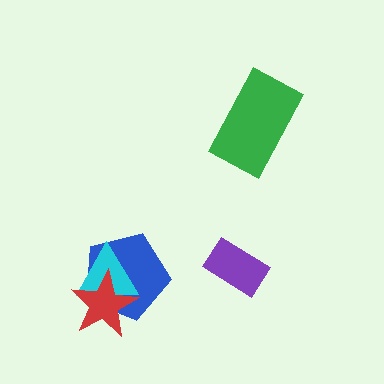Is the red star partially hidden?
No, no other shape covers it.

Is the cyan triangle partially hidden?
Yes, it is partially covered by another shape.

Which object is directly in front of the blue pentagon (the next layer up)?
The cyan triangle is directly in front of the blue pentagon.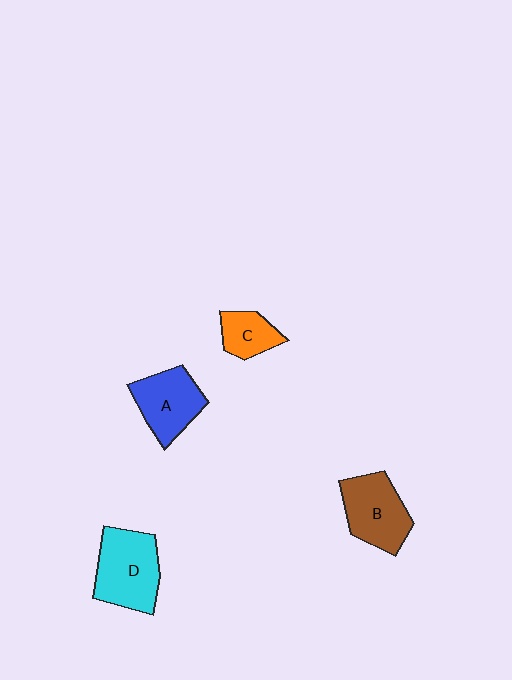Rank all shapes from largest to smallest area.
From largest to smallest: D (cyan), B (brown), A (blue), C (orange).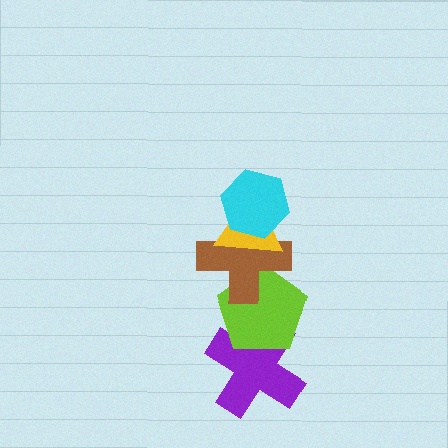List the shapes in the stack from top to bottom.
From top to bottom: the cyan hexagon, the yellow triangle, the brown cross, the lime pentagon, the purple cross.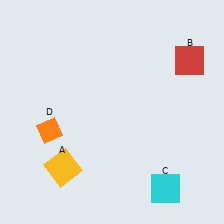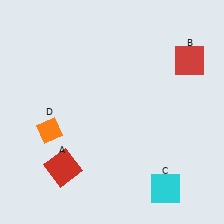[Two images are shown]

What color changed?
The square (A) changed from yellow in Image 1 to red in Image 2.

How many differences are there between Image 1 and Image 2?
There is 1 difference between the two images.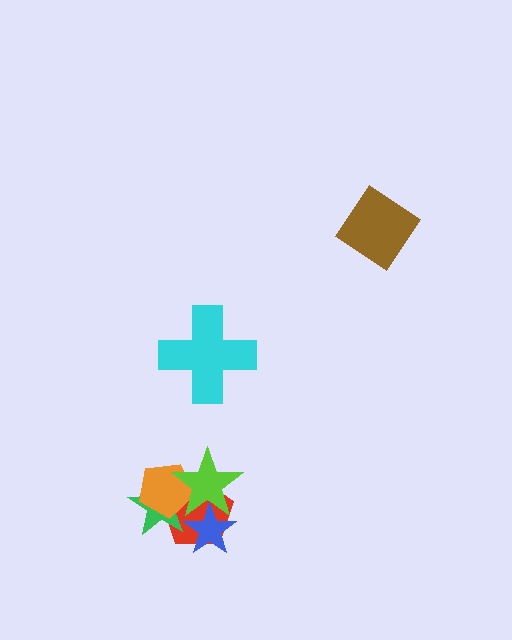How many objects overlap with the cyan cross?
0 objects overlap with the cyan cross.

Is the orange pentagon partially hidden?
Yes, it is partially covered by another shape.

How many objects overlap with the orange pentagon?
3 objects overlap with the orange pentagon.